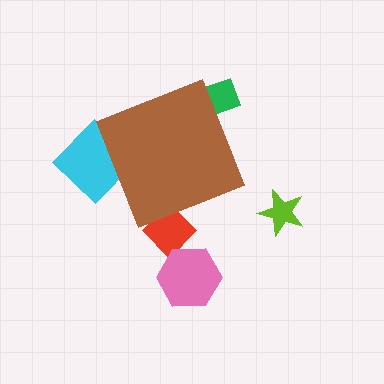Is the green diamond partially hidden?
Yes, the green diamond is partially hidden behind the brown diamond.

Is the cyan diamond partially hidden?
Yes, the cyan diamond is partially hidden behind the brown diamond.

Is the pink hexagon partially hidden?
No, the pink hexagon is fully visible.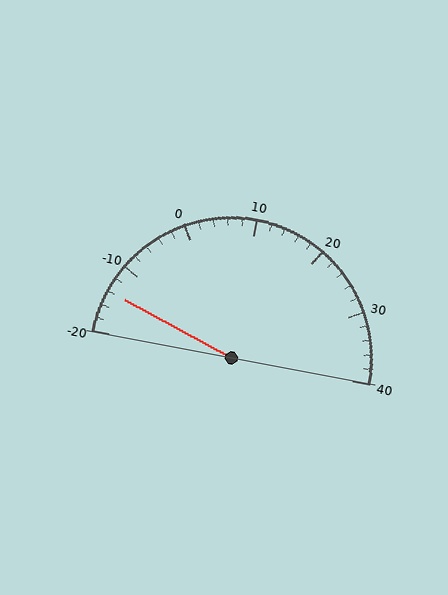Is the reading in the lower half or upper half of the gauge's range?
The reading is in the lower half of the range (-20 to 40).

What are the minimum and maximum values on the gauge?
The gauge ranges from -20 to 40.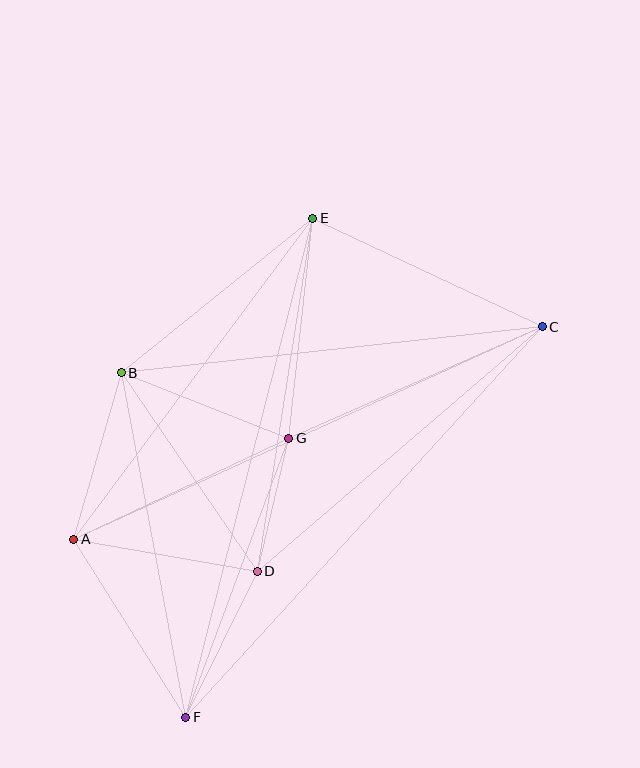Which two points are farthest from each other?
Points C and F are farthest from each other.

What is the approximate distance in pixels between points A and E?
The distance between A and E is approximately 400 pixels.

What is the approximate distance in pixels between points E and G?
The distance between E and G is approximately 221 pixels.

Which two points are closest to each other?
Points D and G are closest to each other.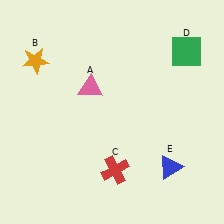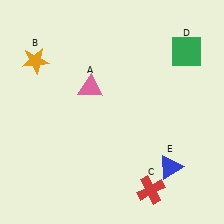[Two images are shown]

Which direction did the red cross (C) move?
The red cross (C) moved right.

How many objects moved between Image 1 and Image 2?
1 object moved between the two images.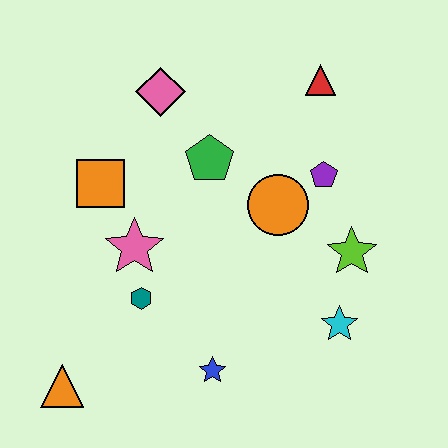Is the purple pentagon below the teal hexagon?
No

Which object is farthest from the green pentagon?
The orange triangle is farthest from the green pentagon.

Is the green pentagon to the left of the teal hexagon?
No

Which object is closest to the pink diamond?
The green pentagon is closest to the pink diamond.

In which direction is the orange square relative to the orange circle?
The orange square is to the left of the orange circle.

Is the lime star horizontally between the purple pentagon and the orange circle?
No